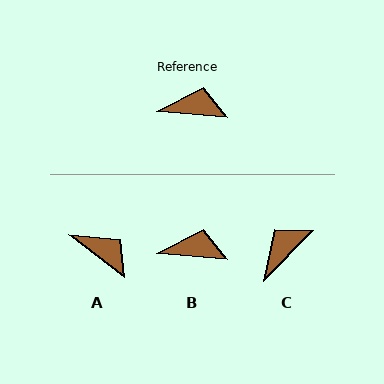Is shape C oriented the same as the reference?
No, it is off by about 51 degrees.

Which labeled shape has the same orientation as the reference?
B.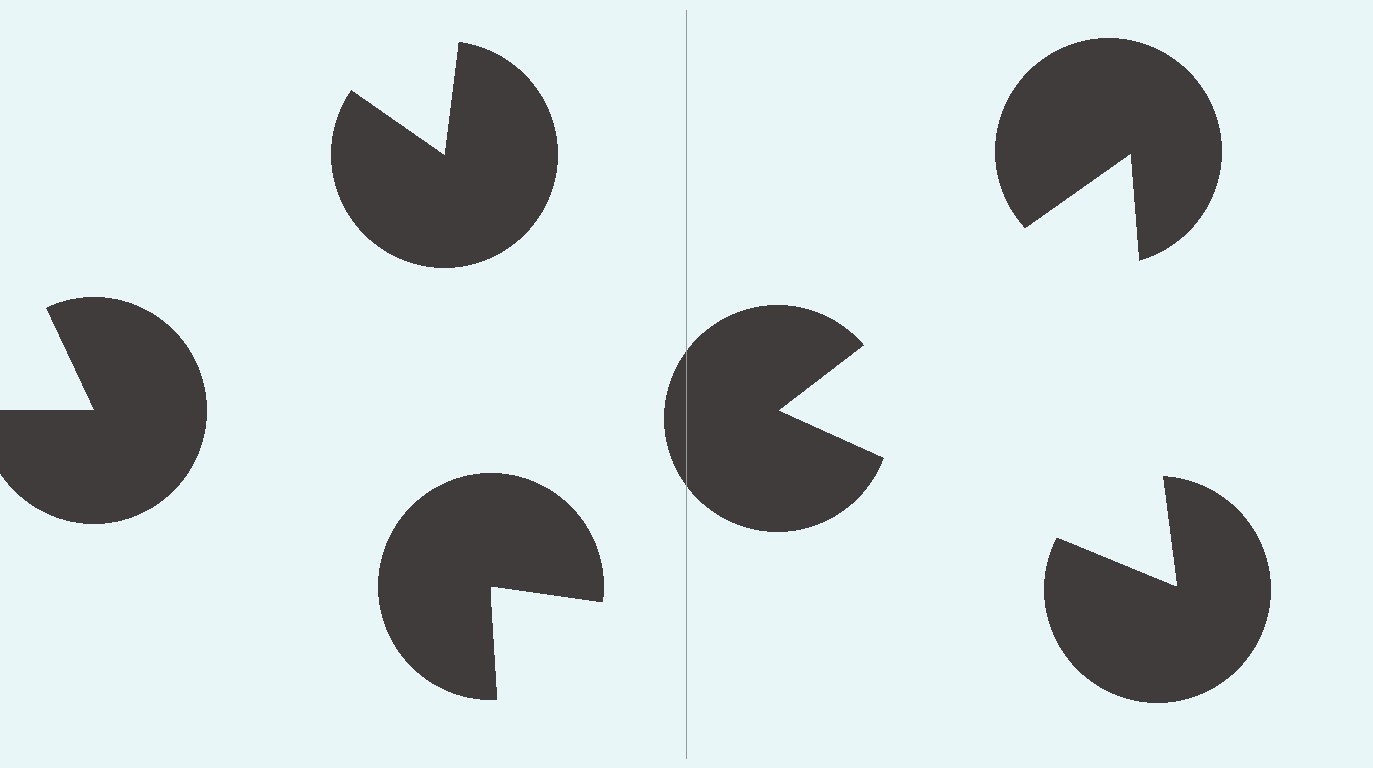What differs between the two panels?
The pac-man discs are positioned identically on both sides; only the wedge orientations differ. On the right they align to a triangle; on the left they are misaligned.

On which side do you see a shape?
An illusory triangle appears on the right side. On the left side the wedge cuts are rotated, so no coherent shape forms.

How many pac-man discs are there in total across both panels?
6 — 3 on each side.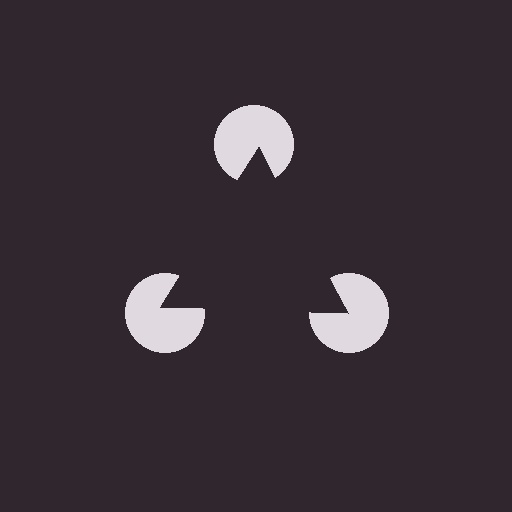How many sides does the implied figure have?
3 sides.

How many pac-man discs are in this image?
There are 3 — one at each vertex of the illusory triangle.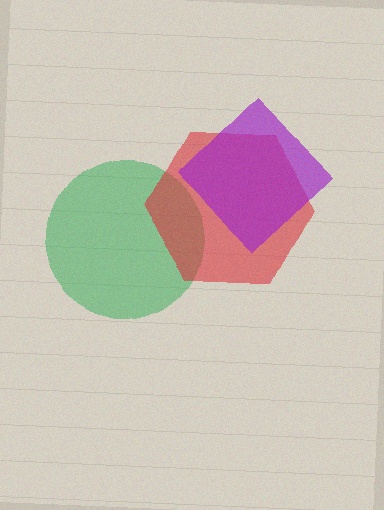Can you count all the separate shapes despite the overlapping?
Yes, there are 3 separate shapes.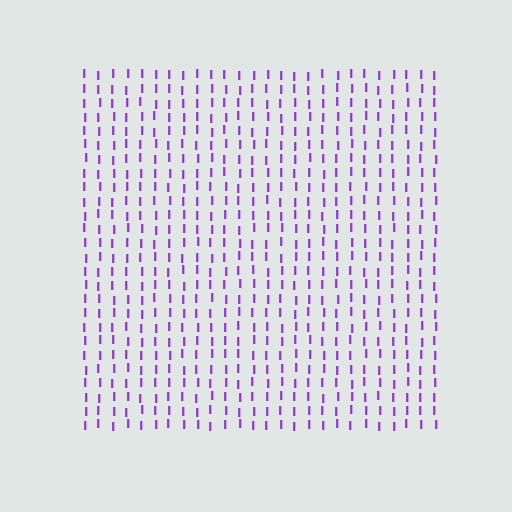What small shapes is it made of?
It is made of small letter I's.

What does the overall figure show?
The overall figure shows a square.